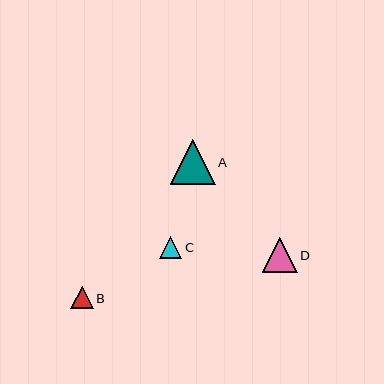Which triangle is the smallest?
Triangle C is the smallest with a size of approximately 23 pixels.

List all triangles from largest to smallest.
From largest to smallest: A, D, B, C.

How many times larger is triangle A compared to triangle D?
Triangle A is approximately 1.3 times the size of triangle D.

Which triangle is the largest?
Triangle A is the largest with a size of approximately 45 pixels.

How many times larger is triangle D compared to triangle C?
Triangle D is approximately 1.5 times the size of triangle C.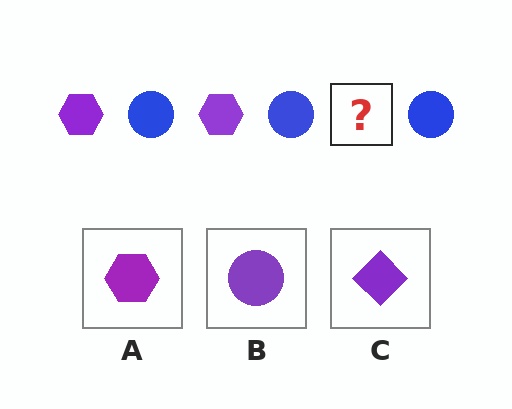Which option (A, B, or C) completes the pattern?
A.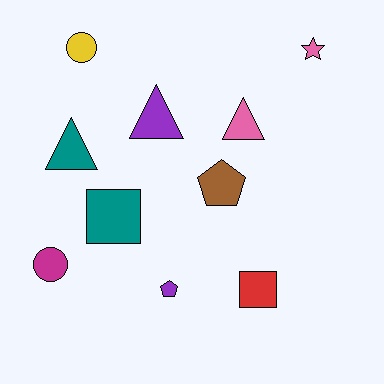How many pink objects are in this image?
There are 2 pink objects.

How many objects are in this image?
There are 10 objects.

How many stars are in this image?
There is 1 star.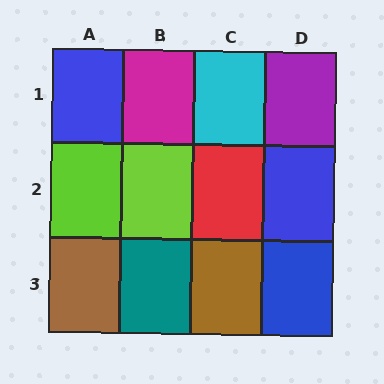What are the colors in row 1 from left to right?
Blue, magenta, cyan, purple.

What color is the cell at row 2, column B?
Lime.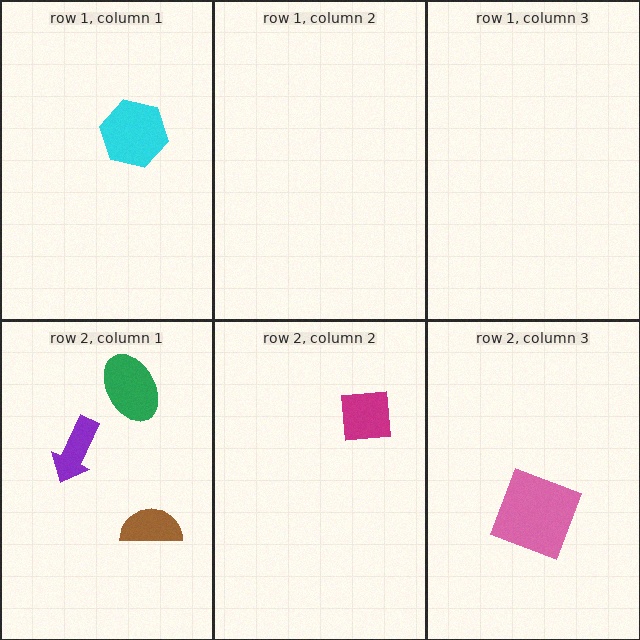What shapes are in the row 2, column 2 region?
The magenta square.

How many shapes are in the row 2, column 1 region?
3.